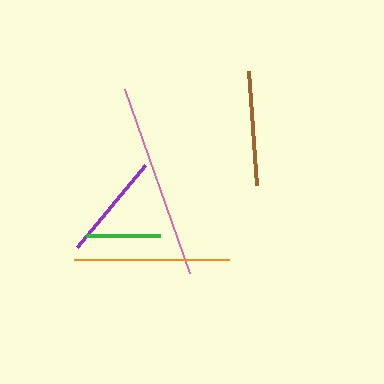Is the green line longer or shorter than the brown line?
The brown line is longer than the green line.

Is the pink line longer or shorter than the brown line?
The pink line is longer than the brown line.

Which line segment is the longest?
The pink line is the longest at approximately 195 pixels.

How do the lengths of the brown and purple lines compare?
The brown and purple lines are approximately the same length.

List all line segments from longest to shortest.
From longest to shortest: pink, orange, brown, purple, green.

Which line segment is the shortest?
The green line is the shortest at approximately 74 pixels.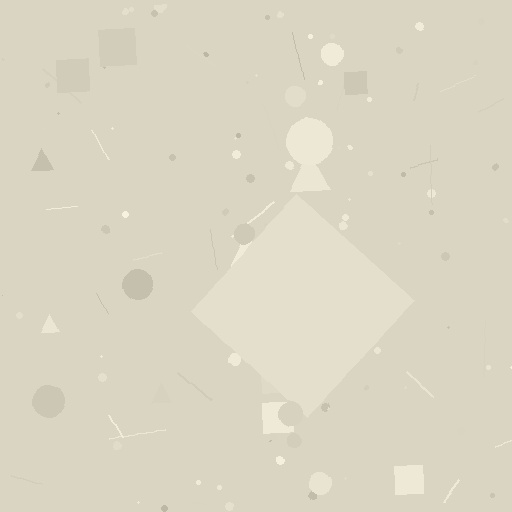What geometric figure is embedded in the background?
A diamond is embedded in the background.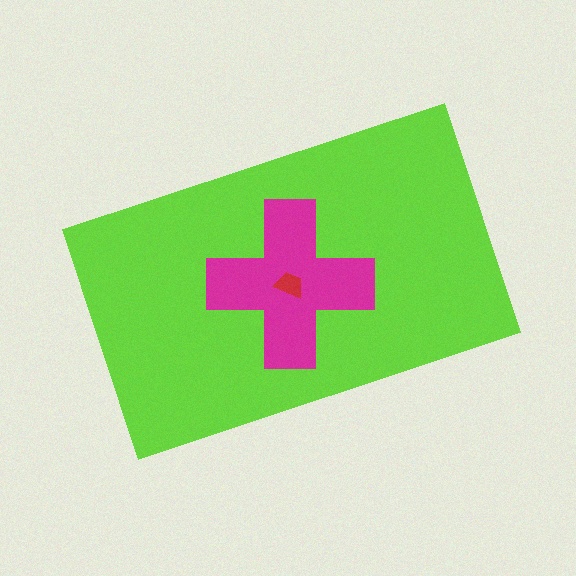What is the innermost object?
The red trapezoid.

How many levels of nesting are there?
3.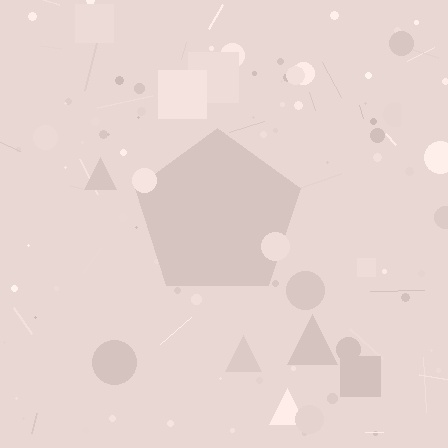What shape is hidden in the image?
A pentagon is hidden in the image.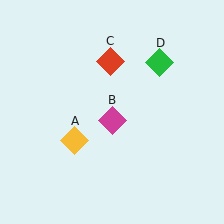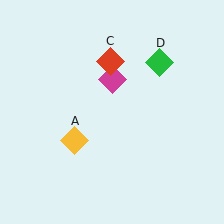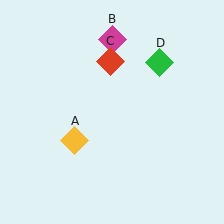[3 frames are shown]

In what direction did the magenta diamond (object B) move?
The magenta diamond (object B) moved up.